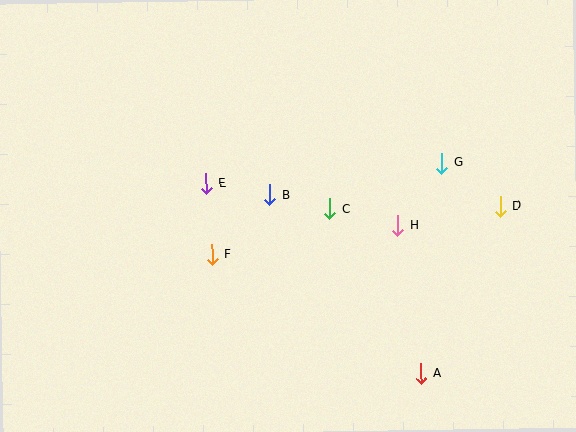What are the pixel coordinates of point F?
Point F is at (212, 254).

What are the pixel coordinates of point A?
Point A is at (421, 373).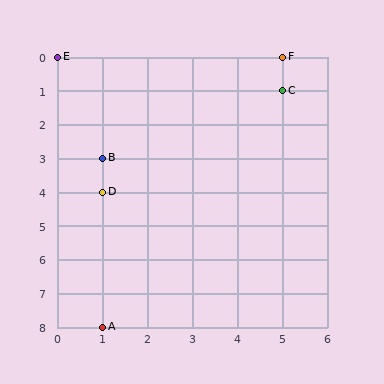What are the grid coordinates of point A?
Point A is at grid coordinates (1, 8).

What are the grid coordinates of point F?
Point F is at grid coordinates (5, 0).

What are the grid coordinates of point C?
Point C is at grid coordinates (5, 1).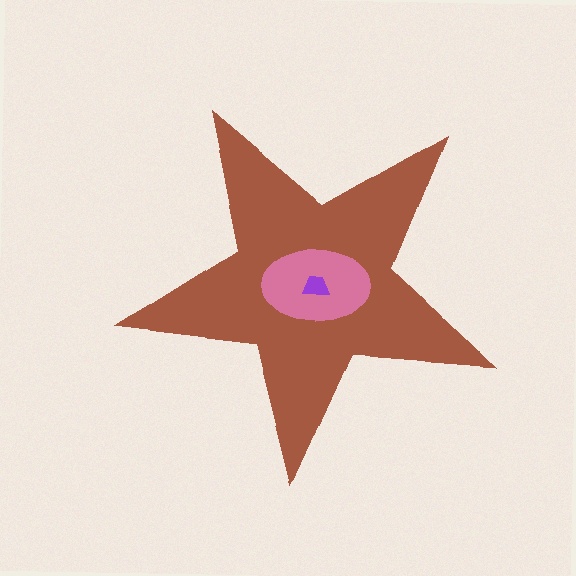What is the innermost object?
The purple trapezoid.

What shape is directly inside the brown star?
The pink ellipse.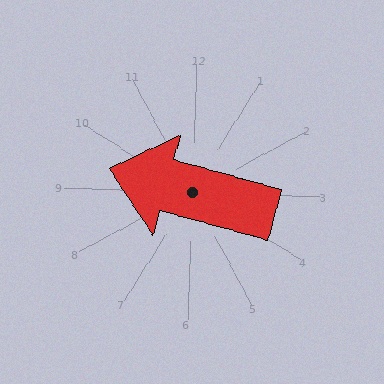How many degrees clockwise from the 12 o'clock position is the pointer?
Approximately 283 degrees.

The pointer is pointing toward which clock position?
Roughly 9 o'clock.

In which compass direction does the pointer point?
West.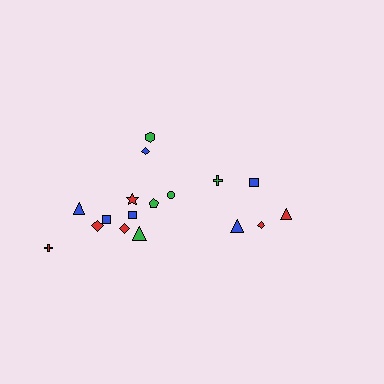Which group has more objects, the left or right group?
The left group.